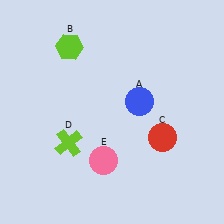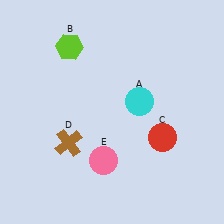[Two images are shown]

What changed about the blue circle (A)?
In Image 1, A is blue. In Image 2, it changed to cyan.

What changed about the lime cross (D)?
In Image 1, D is lime. In Image 2, it changed to brown.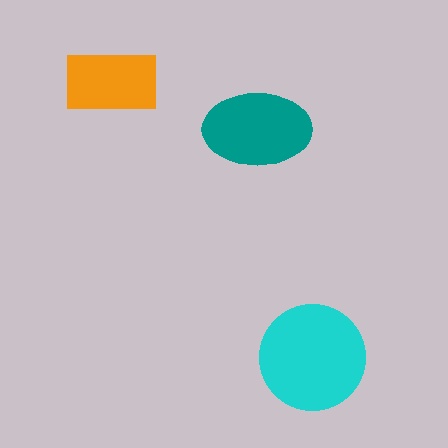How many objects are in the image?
There are 3 objects in the image.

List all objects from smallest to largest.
The orange rectangle, the teal ellipse, the cyan circle.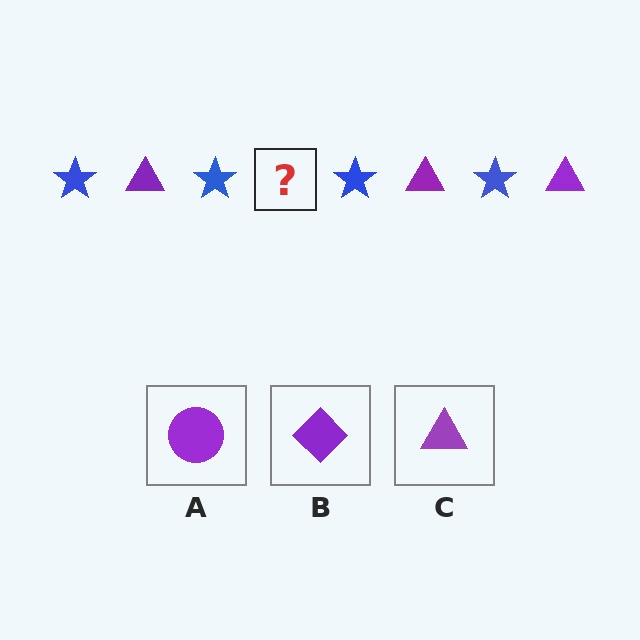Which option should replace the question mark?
Option C.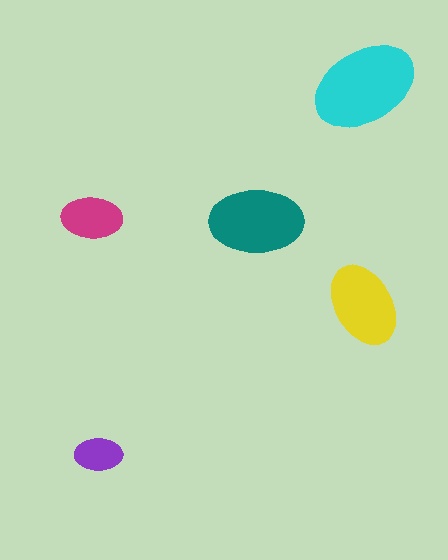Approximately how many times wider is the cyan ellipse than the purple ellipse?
About 2 times wider.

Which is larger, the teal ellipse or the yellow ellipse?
The teal one.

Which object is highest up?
The cyan ellipse is topmost.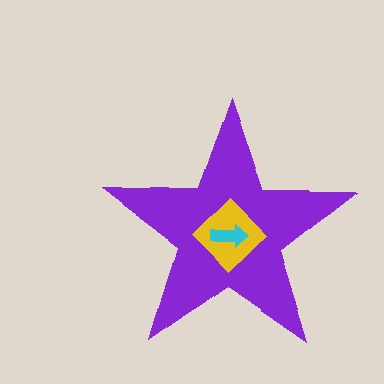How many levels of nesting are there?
3.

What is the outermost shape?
The purple star.